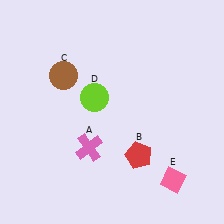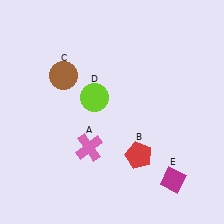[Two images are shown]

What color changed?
The diamond (E) changed from pink in Image 1 to magenta in Image 2.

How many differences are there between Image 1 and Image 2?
There is 1 difference between the two images.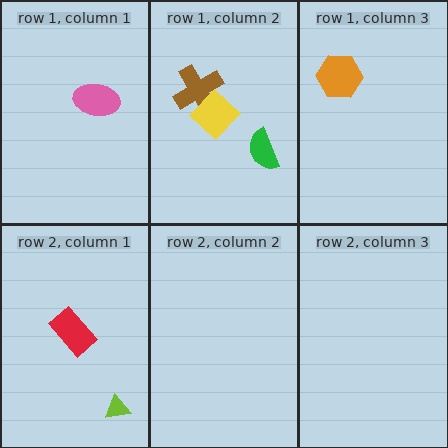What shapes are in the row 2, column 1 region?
The lime triangle, the red rectangle.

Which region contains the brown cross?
The row 1, column 2 region.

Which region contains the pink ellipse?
The row 1, column 1 region.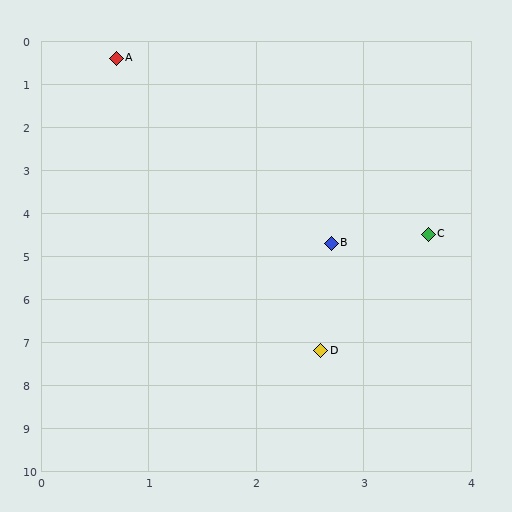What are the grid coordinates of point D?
Point D is at approximately (2.6, 7.2).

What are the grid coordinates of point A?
Point A is at approximately (0.7, 0.4).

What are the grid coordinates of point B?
Point B is at approximately (2.7, 4.7).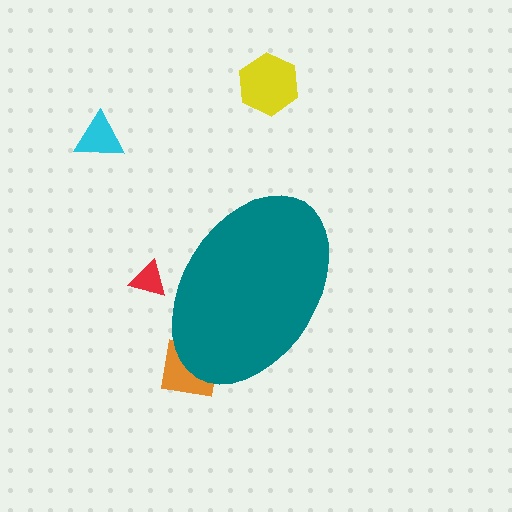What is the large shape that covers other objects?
A teal ellipse.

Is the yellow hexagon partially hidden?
No, the yellow hexagon is fully visible.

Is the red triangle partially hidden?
Yes, the red triangle is partially hidden behind the teal ellipse.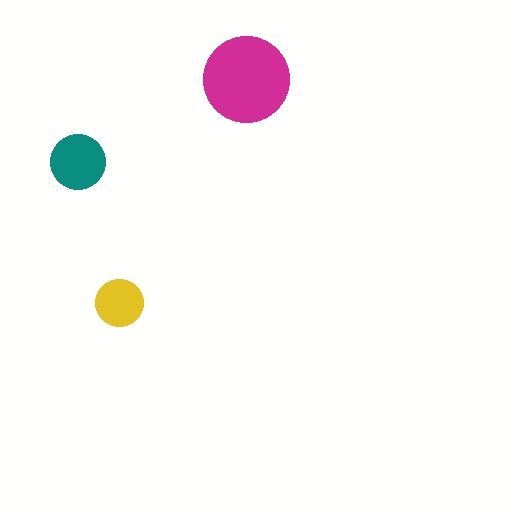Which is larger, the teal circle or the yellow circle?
The teal one.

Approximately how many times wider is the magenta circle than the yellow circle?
About 2 times wider.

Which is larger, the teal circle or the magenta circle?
The magenta one.